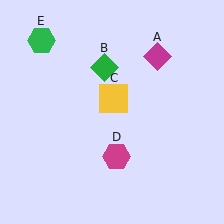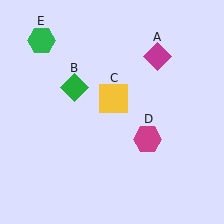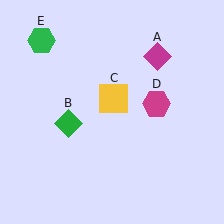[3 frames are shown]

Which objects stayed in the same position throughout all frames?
Magenta diamond (object A) and yellow square (object C) and green hexagon (object E) remained stationary.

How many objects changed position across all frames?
2 objects changed position: green diamond (object B), magenta hexagon (object D).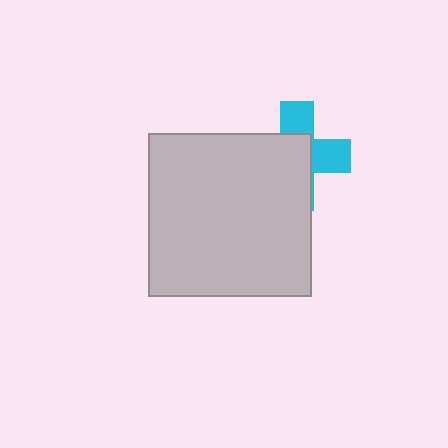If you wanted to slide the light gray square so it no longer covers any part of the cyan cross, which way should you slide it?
Slide it toward the lower-left — that is the most direct way to separate the two shapes.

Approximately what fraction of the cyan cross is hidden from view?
Roughly 60% of the cyan cross is hidden behind the light gray square.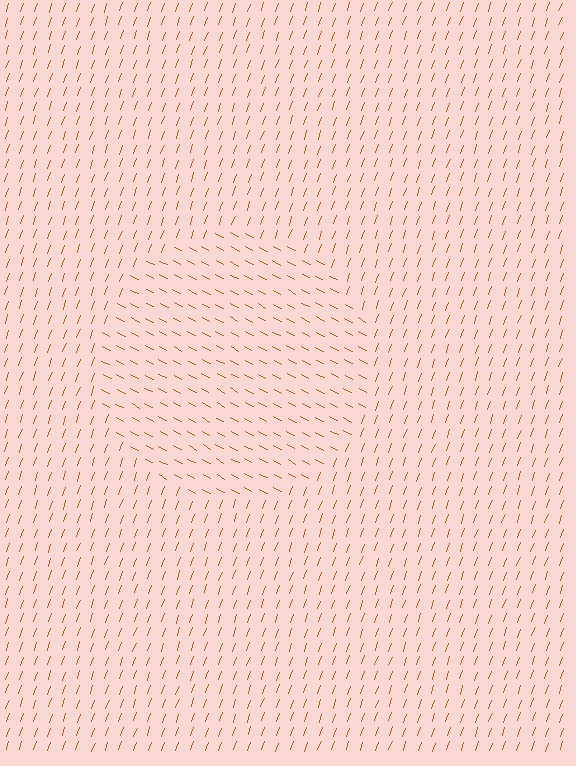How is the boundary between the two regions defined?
The boundary is defined purely by a change in line orientation (approximately 82 degrees difference). All lines are the same color and thickness.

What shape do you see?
I see a circle.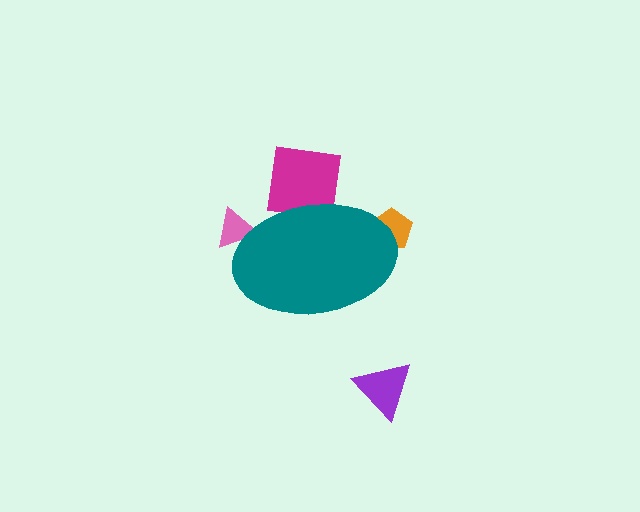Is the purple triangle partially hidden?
No, the purple triangle is fully visible.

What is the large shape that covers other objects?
A teal ellipse.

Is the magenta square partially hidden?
Yes, the magenta square is partially hidden behind the teal ellipse.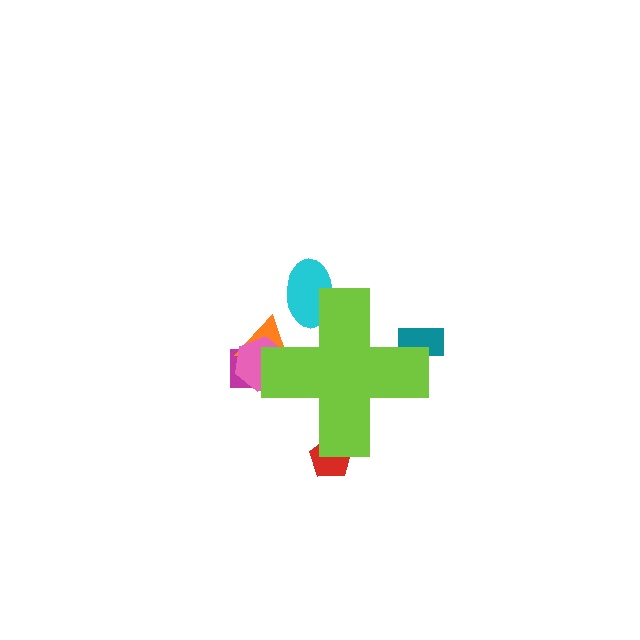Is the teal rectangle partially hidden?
Yes, the teal rectangle is partially hidden behind the lime cross.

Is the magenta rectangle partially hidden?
Yes, the magenta rectangle is partially hidden behind the lime cross.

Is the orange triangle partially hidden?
Yes, the orange triangle is partially hidden behind the lime cross.